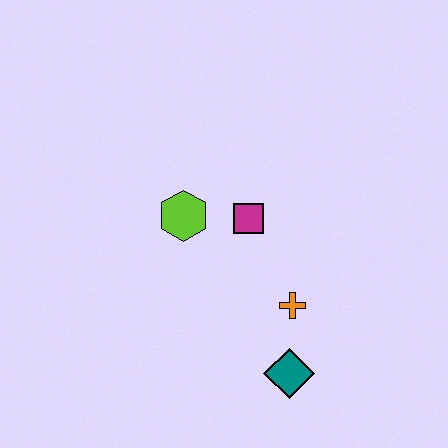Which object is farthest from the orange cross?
The lime hexagon is farthest from the orange cross.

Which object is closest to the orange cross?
The teal diamond is closest to the orange cross.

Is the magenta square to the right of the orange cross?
No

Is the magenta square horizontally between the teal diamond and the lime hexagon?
Yes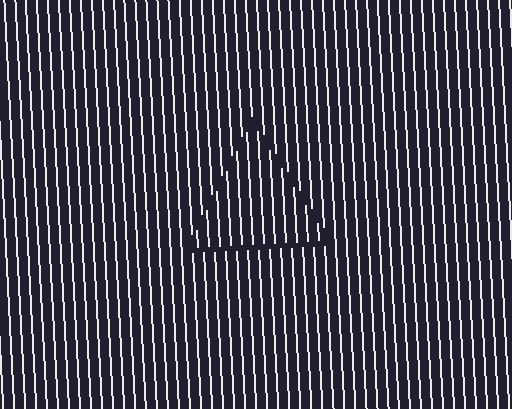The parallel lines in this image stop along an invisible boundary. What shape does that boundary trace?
An illusory triangle. The interior of the shape contains the same grating, shifted by half a period — the contour is defined by the phase discontinuity where line-ends from the inner and outer gratings abut.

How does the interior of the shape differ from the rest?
The interior of the shape contains the same grating, shifted by half a period — the contour is defined by the phase discontinuity where line-ends from the inner and outer gratings abut.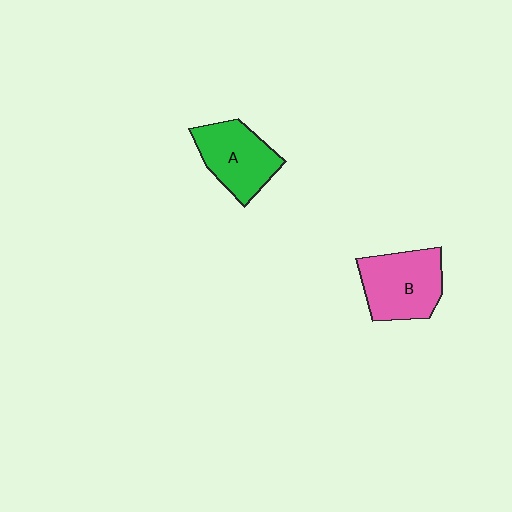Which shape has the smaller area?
Shape A (green).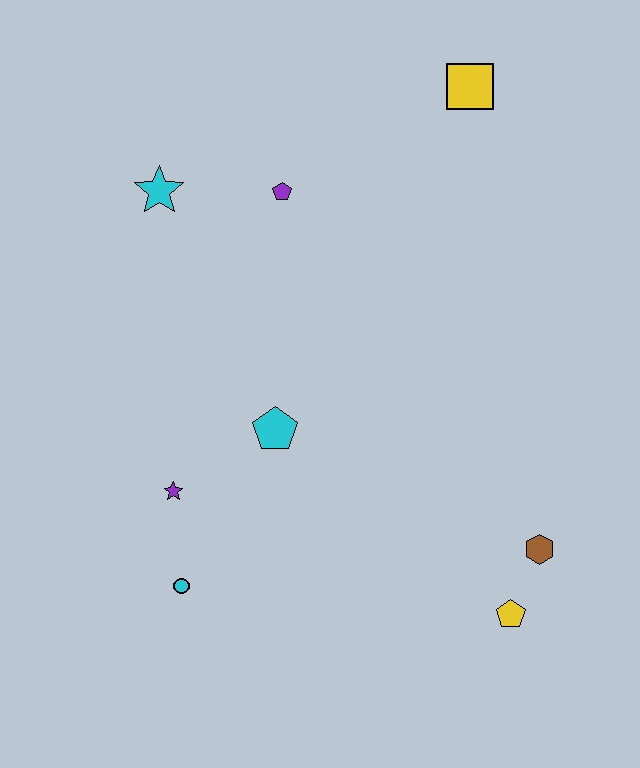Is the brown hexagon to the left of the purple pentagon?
No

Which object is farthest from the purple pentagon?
The yellow pentagon is farthest from the purple pentagon.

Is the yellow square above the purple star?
Yes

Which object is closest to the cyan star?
The purple pentagon is closest to the cyan star.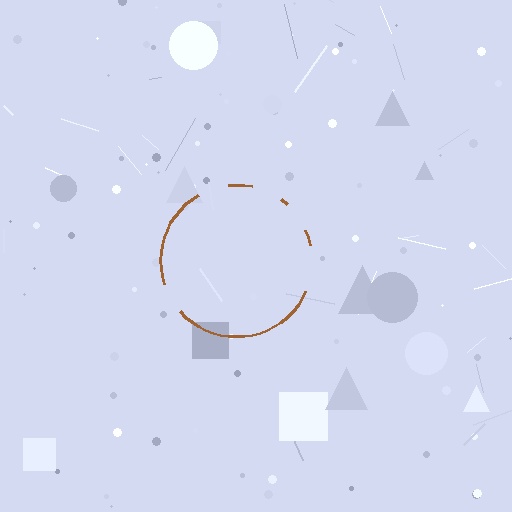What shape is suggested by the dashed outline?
The dashed outline suggests a circle.